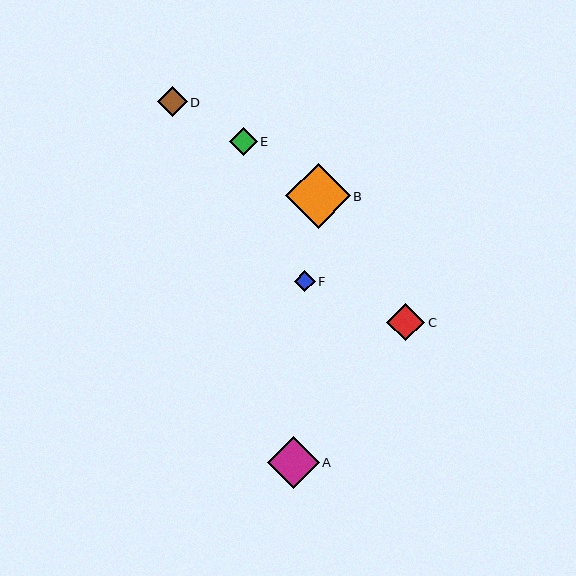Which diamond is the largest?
Diamond B is the largest with a size of approximately 65 pixels.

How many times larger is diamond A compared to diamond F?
Diamond A is approximately 2.6 times the size of diamond F.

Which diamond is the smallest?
Diamond F is the smallest with a size of approximately 20 pixels.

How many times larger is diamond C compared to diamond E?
Diamond C is approximately 1.3 times the size of diamond E.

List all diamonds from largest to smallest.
From largest to smallest: B, A, C, D, E, F.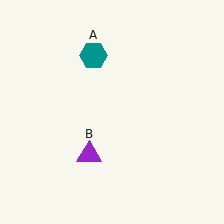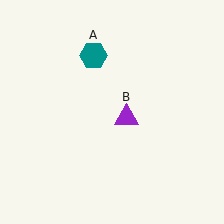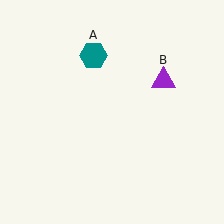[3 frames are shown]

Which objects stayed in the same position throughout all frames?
Teal hexagon (object A) remained stationary.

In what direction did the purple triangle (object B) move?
The purple triangle (object B) moved up and to the right.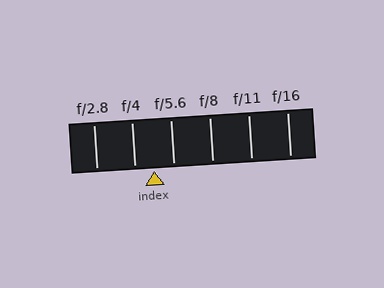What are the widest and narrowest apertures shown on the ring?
The widest aperture shown is f/2.8 and the narrowest is f/16.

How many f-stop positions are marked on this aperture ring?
There are 6 f-stop positions marked.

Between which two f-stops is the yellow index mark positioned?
The index mark is between f/4 and f/5.6.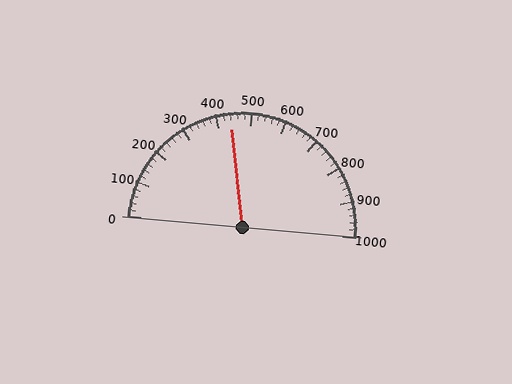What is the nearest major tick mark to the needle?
The nearest major tick mark is 400.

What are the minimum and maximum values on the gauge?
The gauge ranges from 0 to 1000.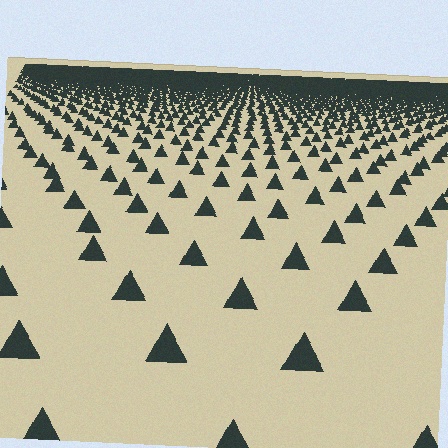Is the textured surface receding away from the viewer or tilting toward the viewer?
The surface is receding away from the viewer. Texture elements get smaller and denser toward the top.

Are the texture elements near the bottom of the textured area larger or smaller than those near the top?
Larger. Near the bottom, elements are closer to the viewer and appear at a bigger on-screen size.